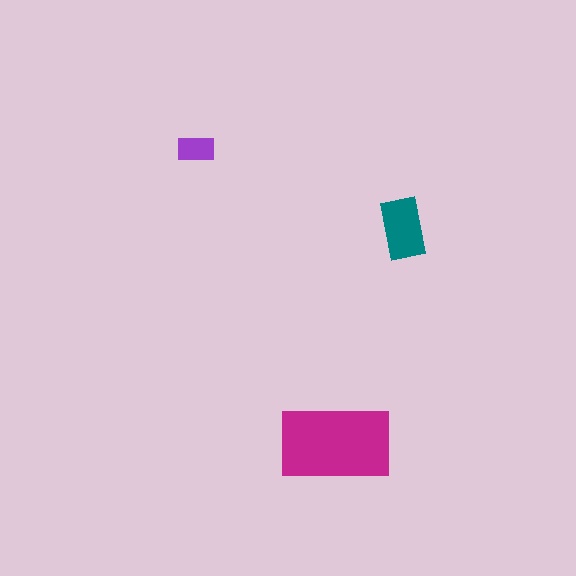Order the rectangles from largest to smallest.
the magenta one, the teal one, the purple one.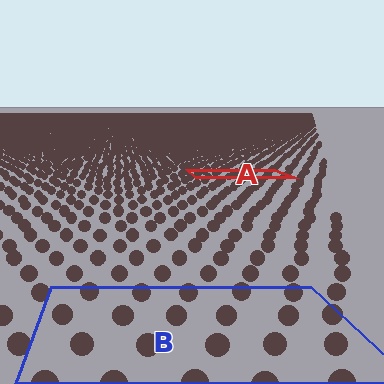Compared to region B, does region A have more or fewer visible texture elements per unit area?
Region A has more texture elements per unit area — they are packed more densely because it is farther away.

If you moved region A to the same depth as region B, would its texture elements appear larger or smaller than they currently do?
They would appear larger. At a closer depth, the same texture elements are projected at a bigger on-screen size.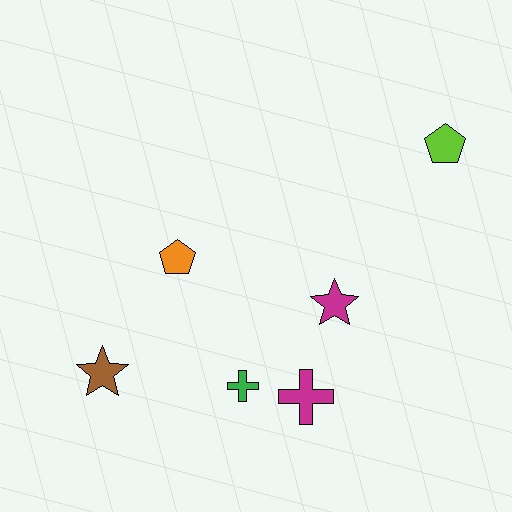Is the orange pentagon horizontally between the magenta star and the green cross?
No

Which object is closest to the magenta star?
The magenta cross is closest to the magenta star.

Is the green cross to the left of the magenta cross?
Yes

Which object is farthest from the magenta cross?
The lime pentagon is farthest from the magenta cross.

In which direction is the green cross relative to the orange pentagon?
The green cross is below the orange pentagon.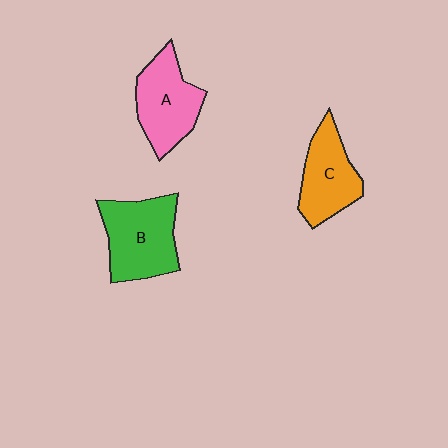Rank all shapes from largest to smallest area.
From largest to smallest: B (green), A (pink), C (orange).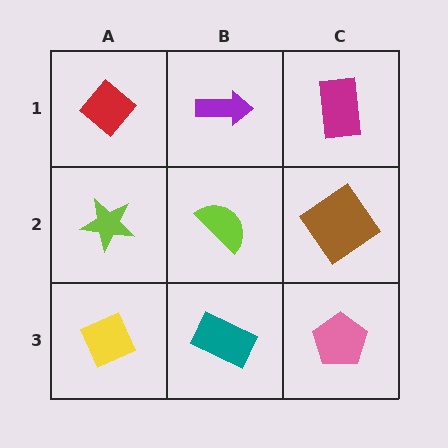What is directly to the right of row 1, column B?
A magenta rectangle.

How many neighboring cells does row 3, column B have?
3.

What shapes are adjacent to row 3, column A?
A lime star (row 2, column A), a teal rectangle (row 3, column B).